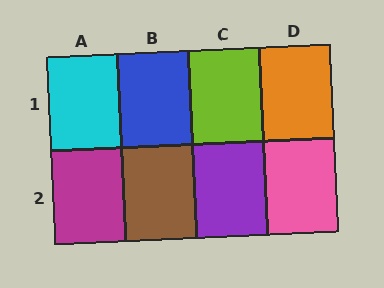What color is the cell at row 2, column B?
Brown.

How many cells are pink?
1 cell is pink.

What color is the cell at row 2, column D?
Pink.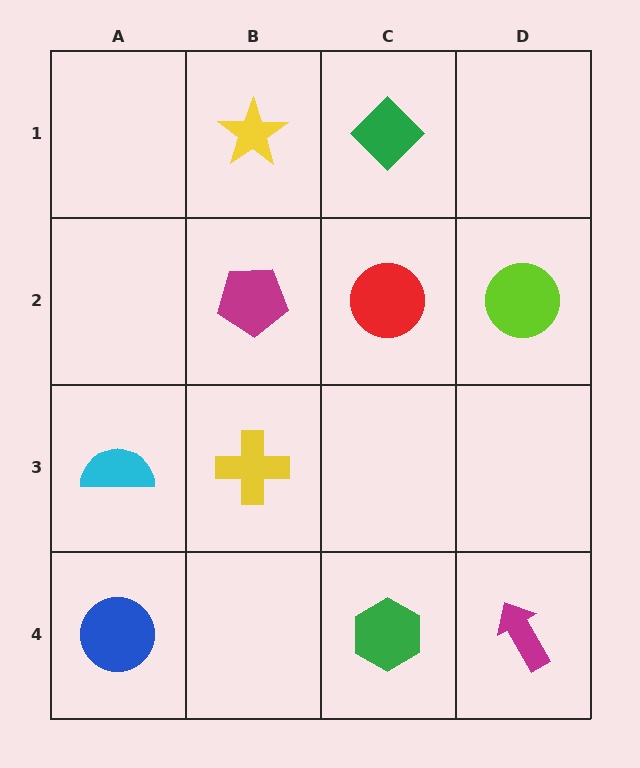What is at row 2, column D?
A lime circle.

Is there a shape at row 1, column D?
No, that cell is empty.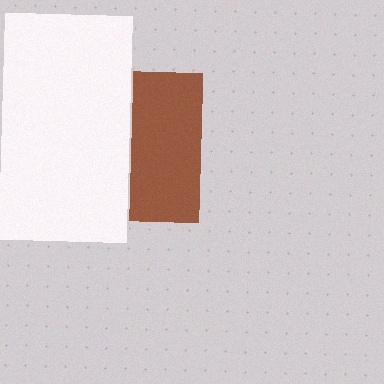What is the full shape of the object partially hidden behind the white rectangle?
The partially hidden object is a brown square.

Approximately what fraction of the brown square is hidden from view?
Roughly 53% of the brown square is hidden behind the white rectangle.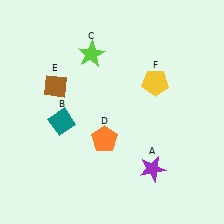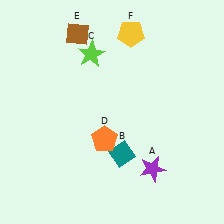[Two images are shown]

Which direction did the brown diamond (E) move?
The brown diamond (E) moved up.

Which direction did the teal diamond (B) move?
The teal diamond (B) moved right.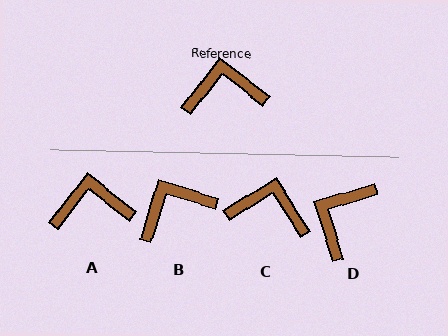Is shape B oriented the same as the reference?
No, it is off by about 21 degrees.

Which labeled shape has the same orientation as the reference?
A.